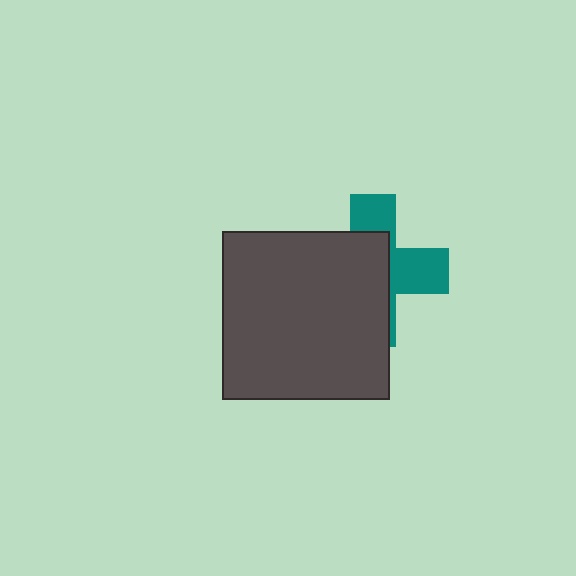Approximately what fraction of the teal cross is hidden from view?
Roughly 59% of the teal cross is hidden behind the dark gray square.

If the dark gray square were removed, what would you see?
You would see the complete teal cross.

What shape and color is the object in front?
The object in front is a dark gray square.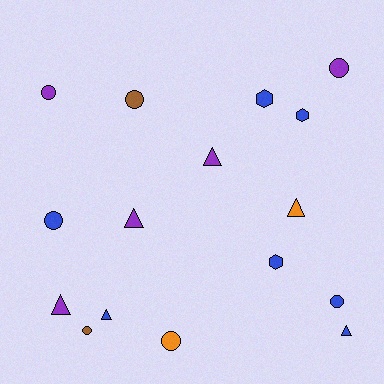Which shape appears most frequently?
Circle, with 7 objects.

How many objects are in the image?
There are 16 objects.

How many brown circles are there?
There are 2 brown circles.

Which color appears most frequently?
Blue, with 7 objects.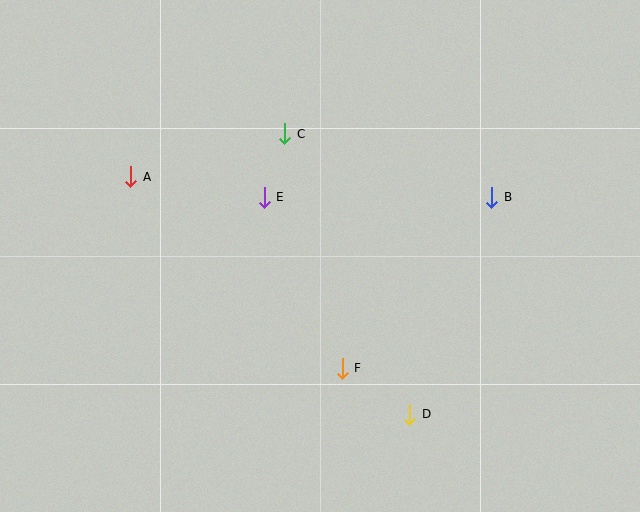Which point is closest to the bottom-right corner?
Point D is closest to the bottom-right corner.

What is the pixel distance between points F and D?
The distance between F and D is 81 pixels.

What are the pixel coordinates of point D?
Point D is at (410, 414).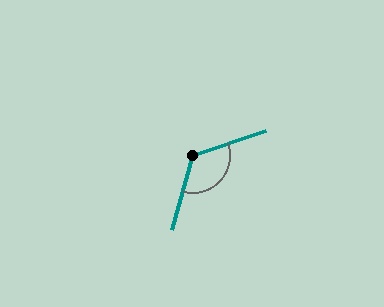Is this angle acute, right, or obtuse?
It is obtuse.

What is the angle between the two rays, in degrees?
Approximately 125 degrees.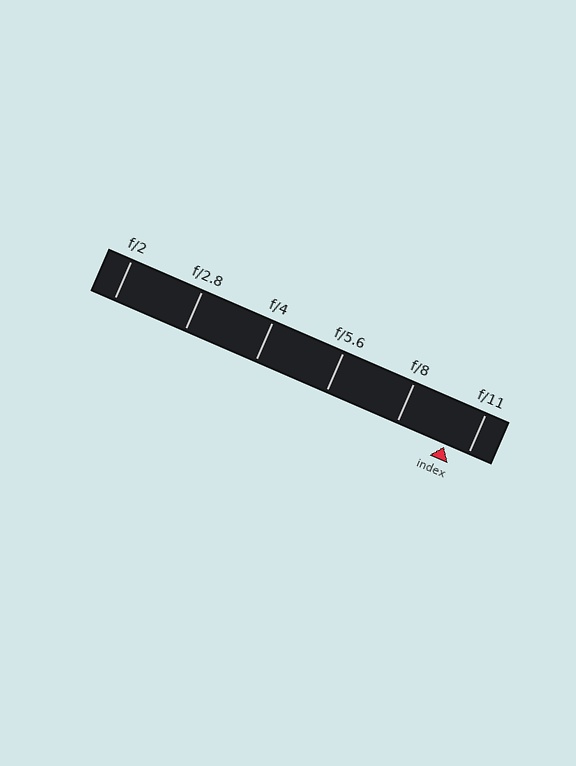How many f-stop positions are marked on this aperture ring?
There are 6 f-stop positions marked.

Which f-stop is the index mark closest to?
The index mark is closest to f/11.